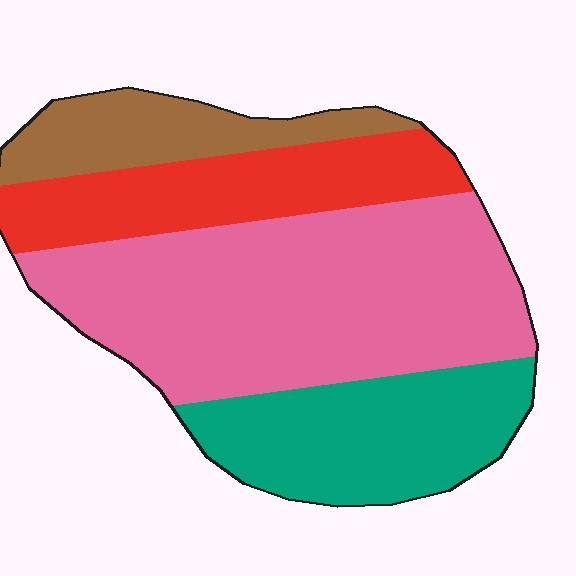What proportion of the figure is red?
Red takes up about one fifth (1/5) of the figure.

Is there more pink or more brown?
Pink.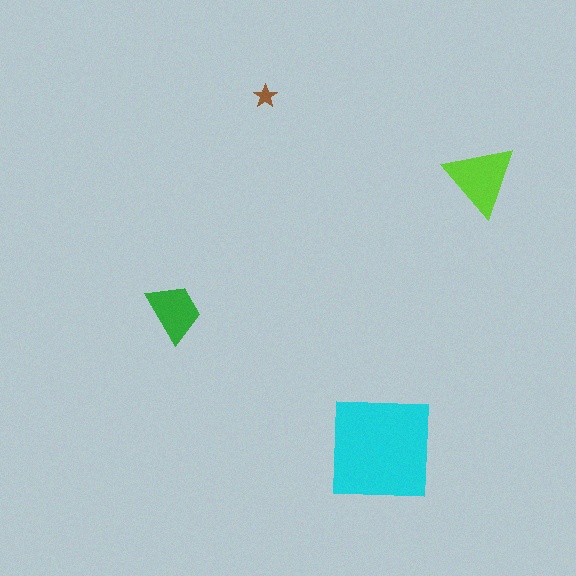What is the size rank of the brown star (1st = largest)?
4th.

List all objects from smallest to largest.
The brown star, the green trapezoid, the lime triangle, the cyan square.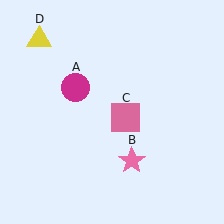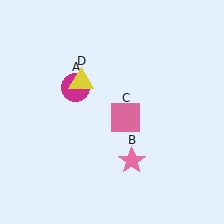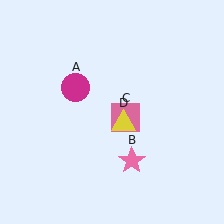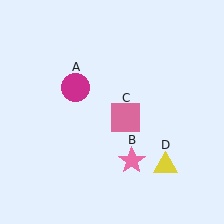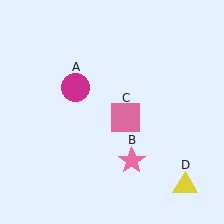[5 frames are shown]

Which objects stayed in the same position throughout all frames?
Magenta circle (object A) and pink star (object B) and pink square (object C) remained stationary.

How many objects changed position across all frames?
1 object changed position: yellow triangle (object D).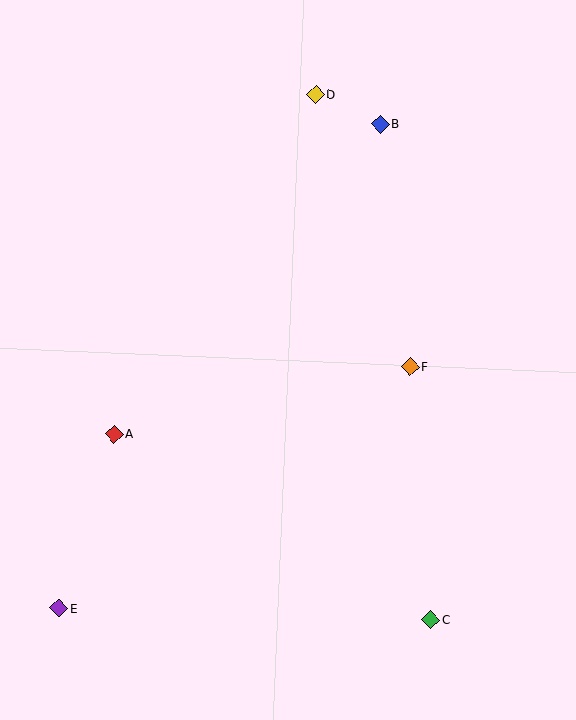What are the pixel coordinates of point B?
Point B is at (380, 124).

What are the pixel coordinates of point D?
Point D is at (315, 94).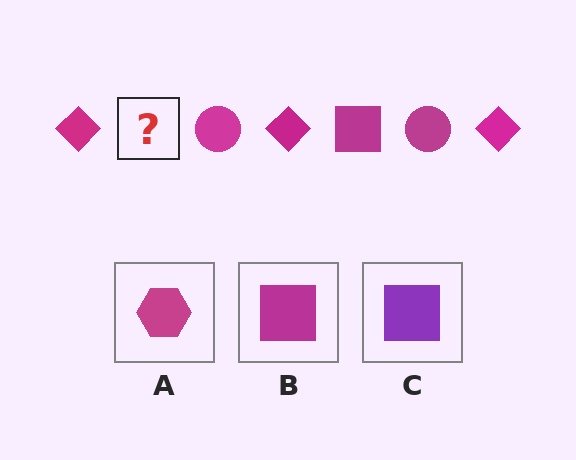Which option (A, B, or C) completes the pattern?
B.